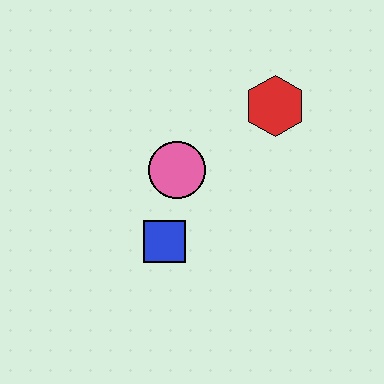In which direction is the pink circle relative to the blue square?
The pink circle is above the blue square.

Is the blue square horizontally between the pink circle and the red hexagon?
No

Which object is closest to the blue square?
The pink circle is closest to the blue square.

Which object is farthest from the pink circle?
The red hexagon is farthest from the pink circle.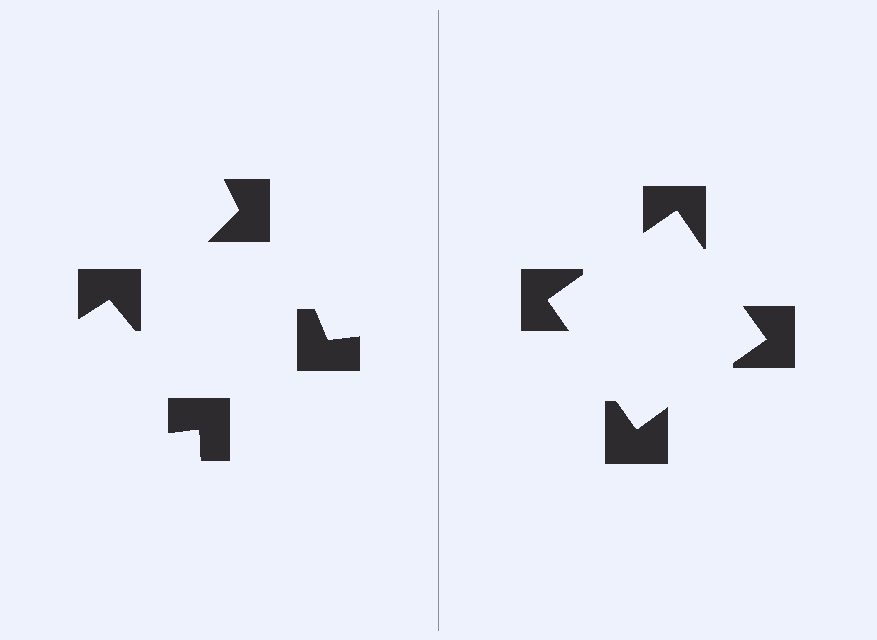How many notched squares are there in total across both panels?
8 — 4 on each side.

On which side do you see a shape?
An illusory square appears on the right side. On the left side the wedge cuts are rotated, so no coherent shape forms.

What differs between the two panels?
The notched squares are positioned identically on both sides; only the wedge orientations differ. On the right they align to a square; on the left they are misaligned.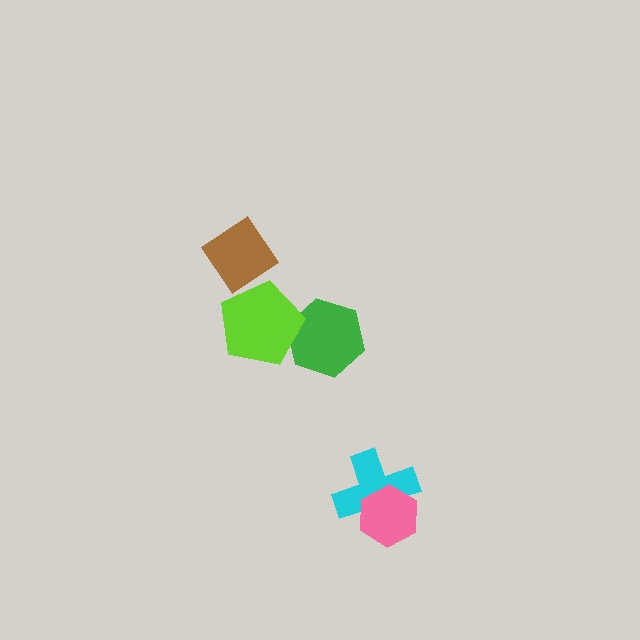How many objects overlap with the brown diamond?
0 objects overlap with the brown diamond.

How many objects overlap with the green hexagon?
1 object overlaps with the green hexagon.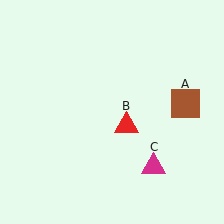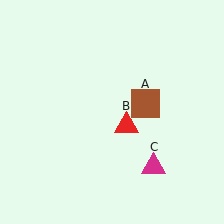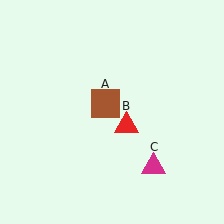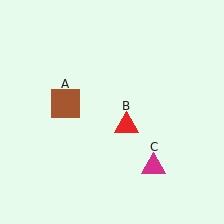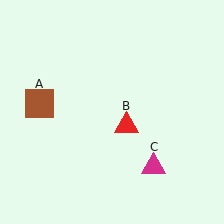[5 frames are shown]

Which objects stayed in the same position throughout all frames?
Red triangle (object B) and magenta triangle (object C) remained stationary.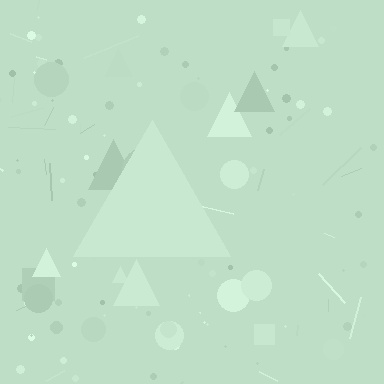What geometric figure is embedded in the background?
A triangle is embedded in the background.